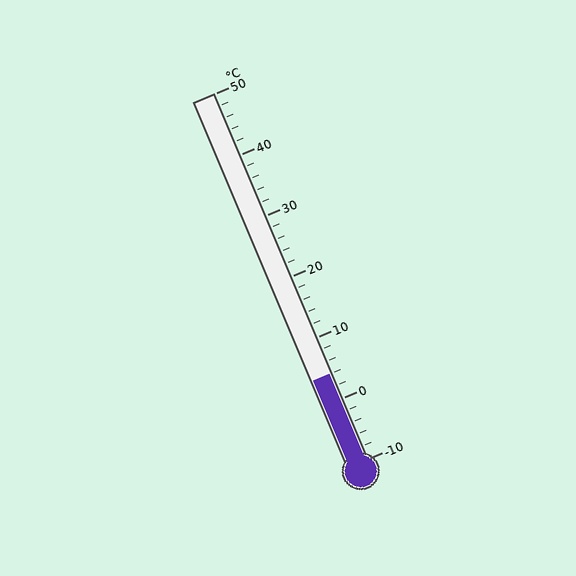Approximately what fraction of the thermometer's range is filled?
The thermometer is filled to approximately 25% of its range.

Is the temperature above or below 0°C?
The temperature is above 0°C.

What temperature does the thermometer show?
The thermometer shows approximately 4°C.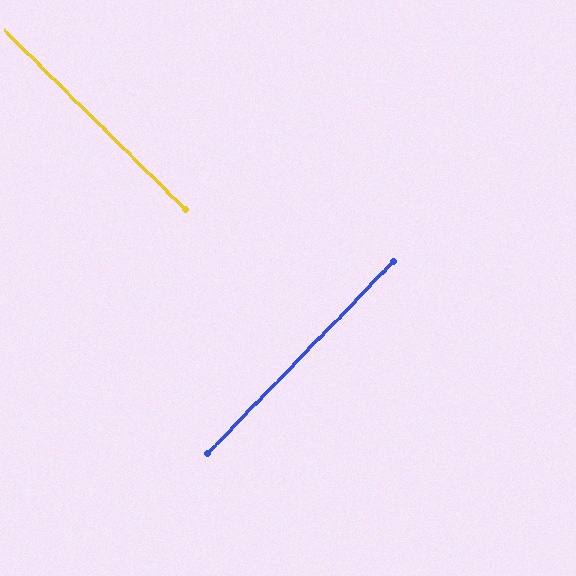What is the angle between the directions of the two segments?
Approximately 89 degrees.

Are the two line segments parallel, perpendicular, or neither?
Perpendicular — they meet at approximately 89°.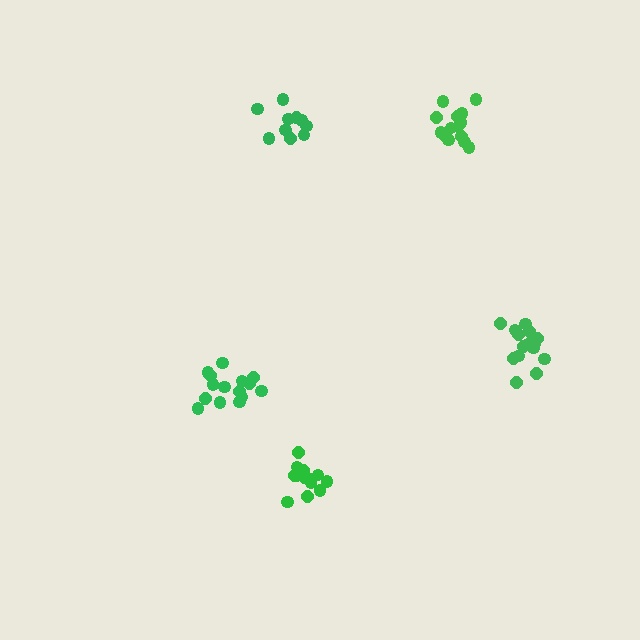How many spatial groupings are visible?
There are 5 spatial groupings.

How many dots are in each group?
Group 1: 15 dots, Group 2: 15 dots, Group 3: 14 dots, Group 4: 13 dots, Group 5: 10 dots (67 total).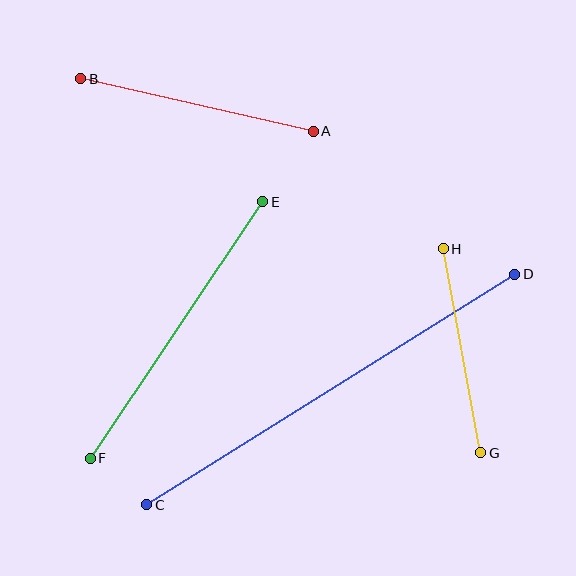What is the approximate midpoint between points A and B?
The midpoint is at approximately (197, 105) pixels.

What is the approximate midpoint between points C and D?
The midpoint is at approximately (331, 390) pixels.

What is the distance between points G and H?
The distance is approximately 208 pixels.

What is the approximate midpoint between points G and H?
The midpoint is at approximately (462, 351) pixels.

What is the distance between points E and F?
The distance is approximately 309 pixels.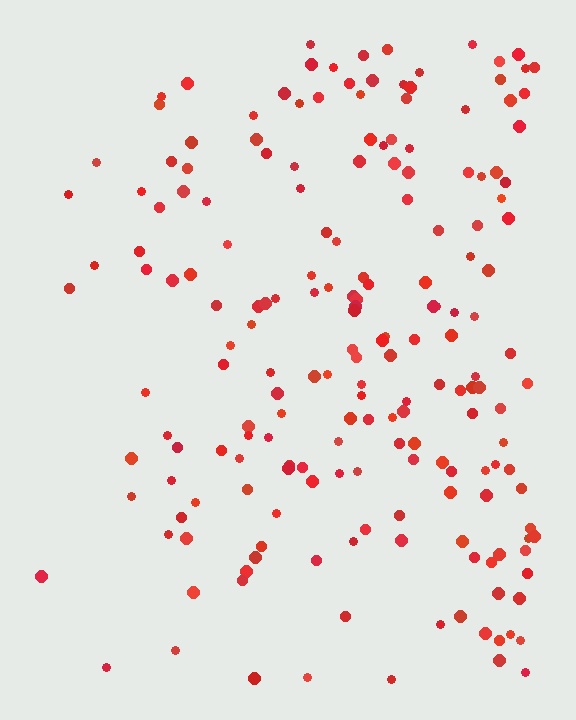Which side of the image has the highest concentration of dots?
The right.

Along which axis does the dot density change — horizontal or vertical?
Horizontal.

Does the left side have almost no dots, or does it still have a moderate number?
Still a moderate number, just noticeably fewer than the right.